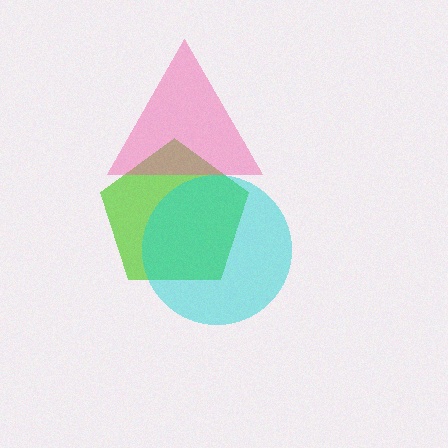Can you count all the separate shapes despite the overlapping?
Yes, there are 3 separate shapes.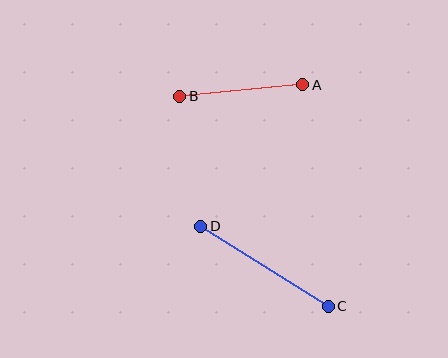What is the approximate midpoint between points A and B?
The midpoint is at approximately (241, 90) pixels.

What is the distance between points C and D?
The distance is approximately 151 pixels.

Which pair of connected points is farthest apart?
Points C and D are farthest apart.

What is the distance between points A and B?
The distance is approximately 123 pixels.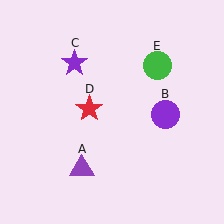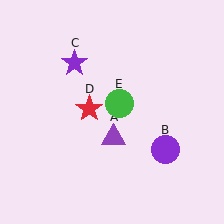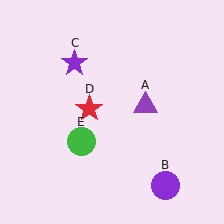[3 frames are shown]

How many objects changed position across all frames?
3 objects changed position: purple triangle (object A), purple circle (object B), green circle (object E).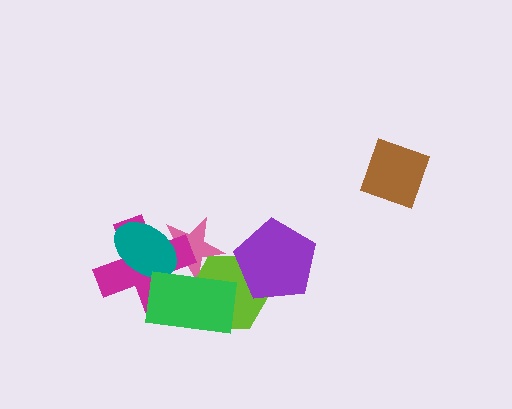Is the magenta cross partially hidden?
Yes, it is partially covered by another shape.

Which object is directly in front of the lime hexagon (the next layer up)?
The green rectangle is directly in front of the lime hexagon.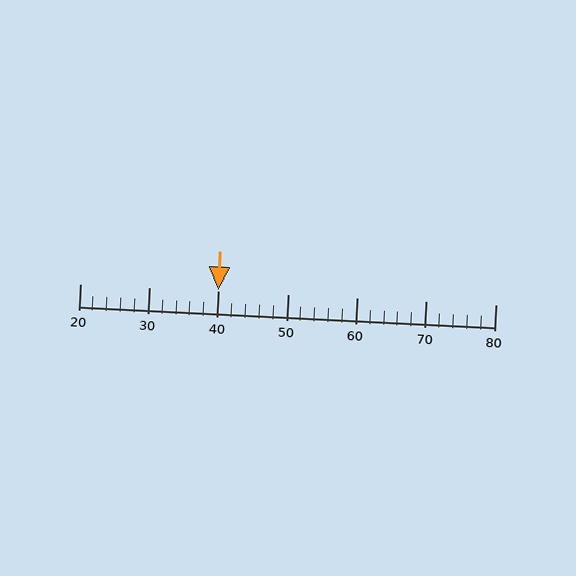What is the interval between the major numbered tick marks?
The major tick marks are spaced 10 units apart.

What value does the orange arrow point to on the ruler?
The orange arrow points to approximately 40.